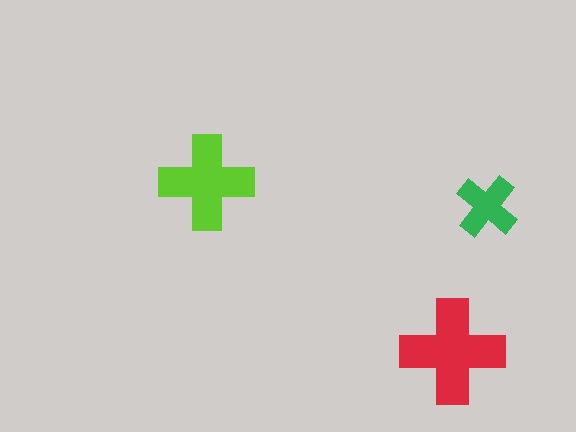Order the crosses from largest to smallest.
the red one, the lime one, the green one.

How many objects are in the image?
There are 3 objects in the image.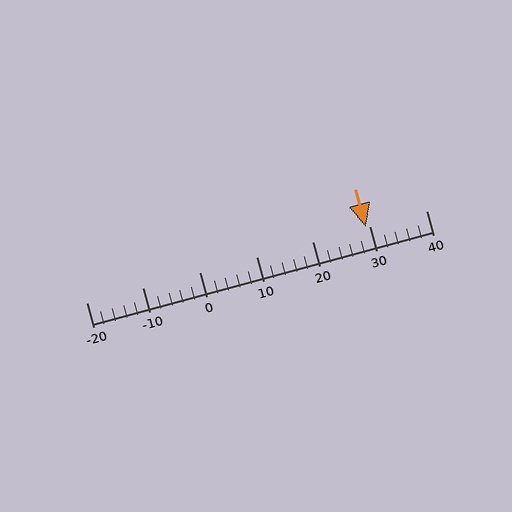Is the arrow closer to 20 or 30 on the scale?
The arrow is closer to 30.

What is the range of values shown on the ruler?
The ruler shows values from -20 to 40.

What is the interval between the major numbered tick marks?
The major tick marks are spaced 10 units apart.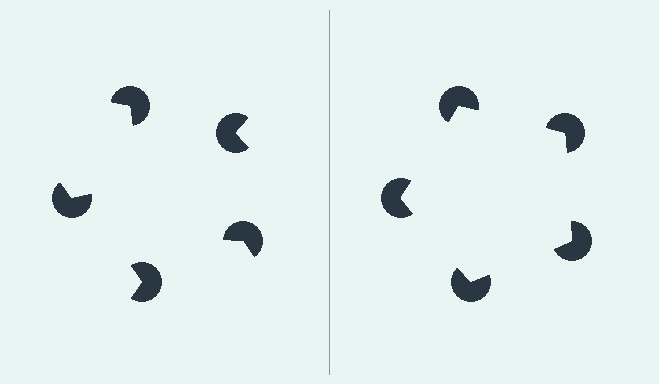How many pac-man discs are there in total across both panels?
10 — 5 on each side.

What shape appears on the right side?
An illusory pentagon.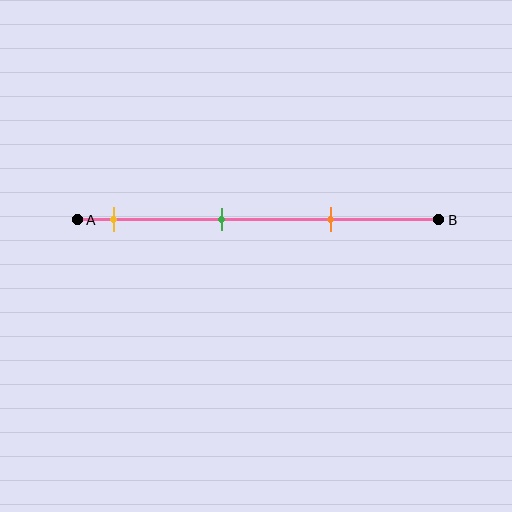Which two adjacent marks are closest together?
The green and orange marks are the closest adjacent pair.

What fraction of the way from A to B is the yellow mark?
The yellow mark is approximately 10% (0.1) of the way from A to B.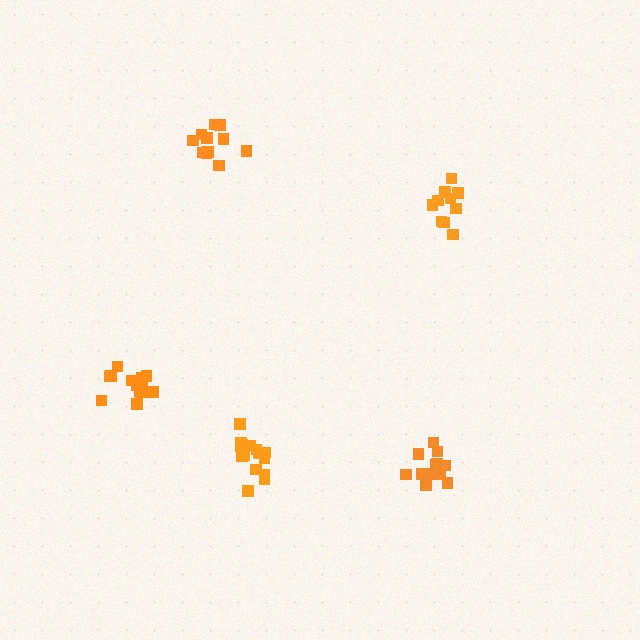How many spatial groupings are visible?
There are 5 spatial groupings.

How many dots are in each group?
Group 1: 11 dots, Group 2: 15 dots, Group 3: 14 dots, Group 4: 10 dots, Group 5: 16 dots (66 total).